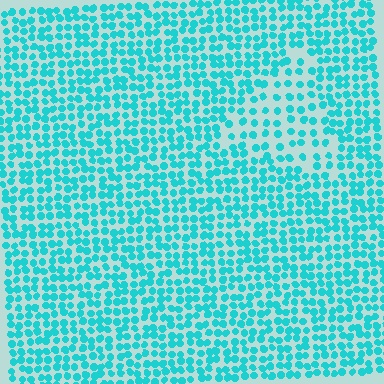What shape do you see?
I see a triangle.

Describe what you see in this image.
The image contains small cyan elements arranged at two different densities. A triangle-shaped region is visible where the elements are less densely packed than the surrounding area.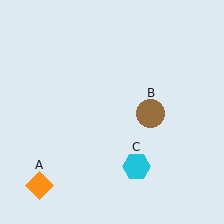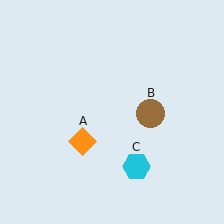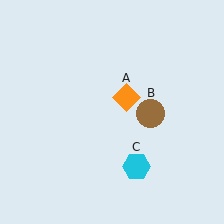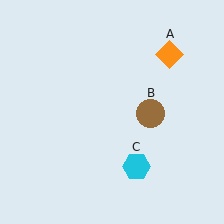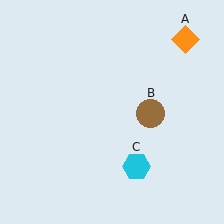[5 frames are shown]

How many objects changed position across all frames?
1 object changed position: orange diamond (object A).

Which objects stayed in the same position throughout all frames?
Brown circle (object B) and cyan hexagon (object C) remained stationary.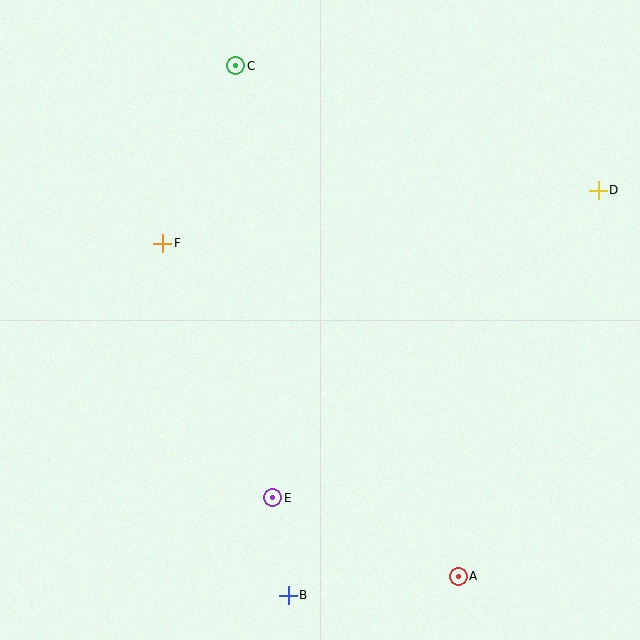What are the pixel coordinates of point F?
Point F is at (163, 243).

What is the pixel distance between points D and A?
The distance between D and A is 411 pixels.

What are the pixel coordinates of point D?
Point D is at (598, 190).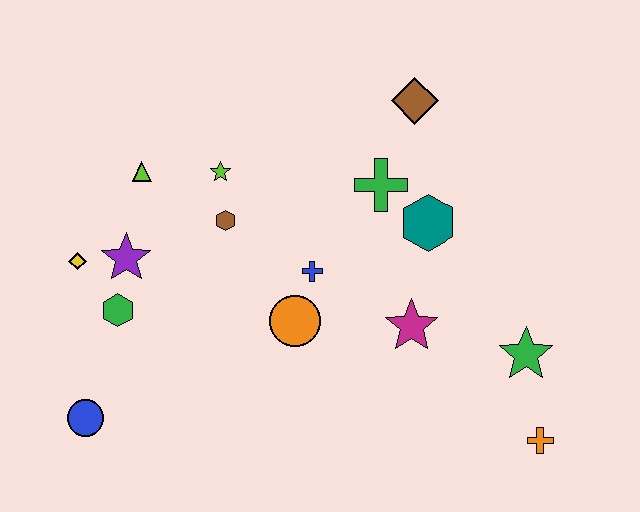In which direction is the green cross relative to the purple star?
The green cross is to the right of the purple star.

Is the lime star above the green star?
Yes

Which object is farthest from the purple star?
The orange cross is farthest from the purple star.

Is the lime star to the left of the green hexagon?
No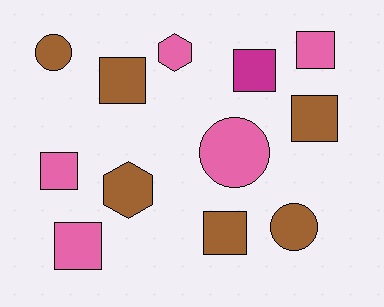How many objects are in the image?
There are 12 objects.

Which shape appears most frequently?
Square, with 7 objects.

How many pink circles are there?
There is 1 pink circle.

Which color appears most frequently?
Brown, with 6 objects.